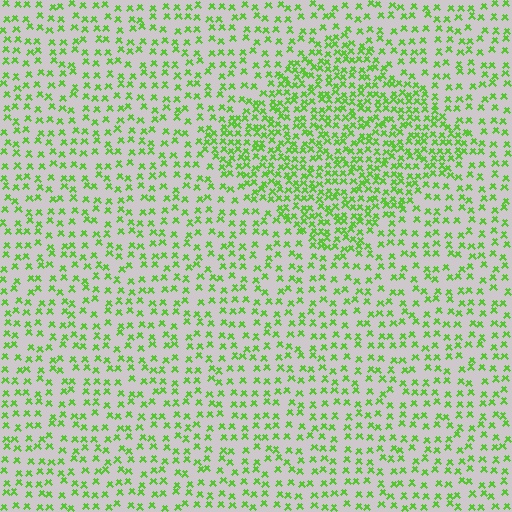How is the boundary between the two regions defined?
The boundary is defined by a change in element density (approximately 2.0x ratio). All elements are the same color, size, and shape.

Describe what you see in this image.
The image contains small lime elements arranged at two different densities. A diamond-shaped region is visible where the elements are more densely packed than the surrounding area.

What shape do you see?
I see a diamond.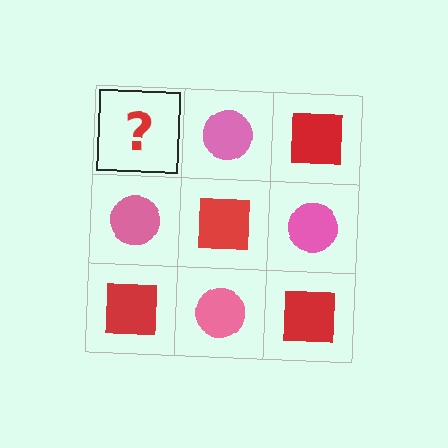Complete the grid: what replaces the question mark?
The question mark should be replaced with a red square.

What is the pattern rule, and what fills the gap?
The rule is that it alternates red square and pink circle in a checkerboard pattern. The gap should be filled with a red square.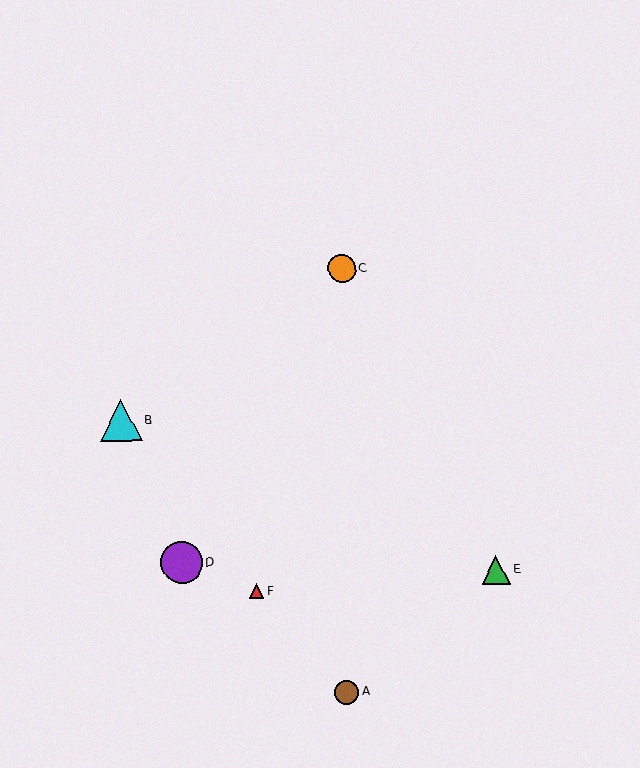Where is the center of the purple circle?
The center of the purple circle is at (182, 563).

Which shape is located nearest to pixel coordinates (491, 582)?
The green triangle (labeled E) at (496, 569) is nearest to that location.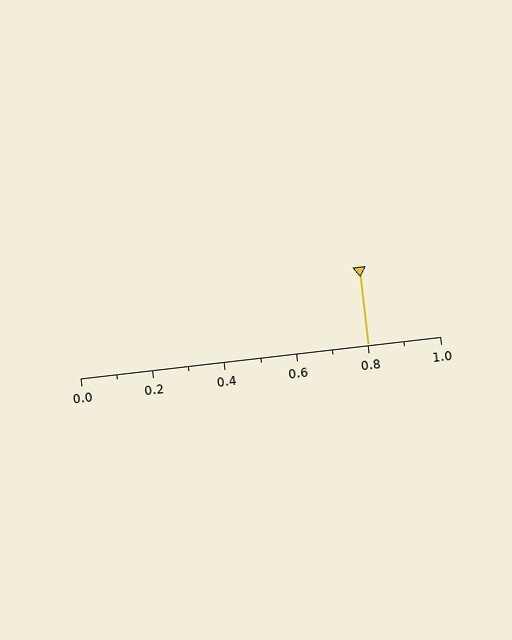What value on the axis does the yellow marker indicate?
The marker indicates approximately 0.8.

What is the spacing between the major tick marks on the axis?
The major ticks are spaced 0.2 apart.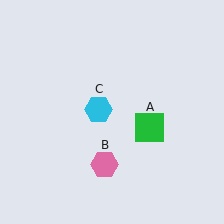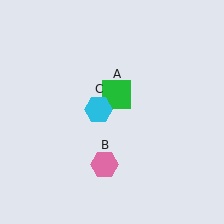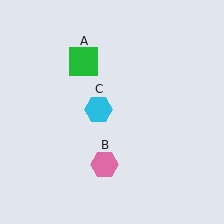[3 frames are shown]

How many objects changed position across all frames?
1 object changed position: green square (object A).